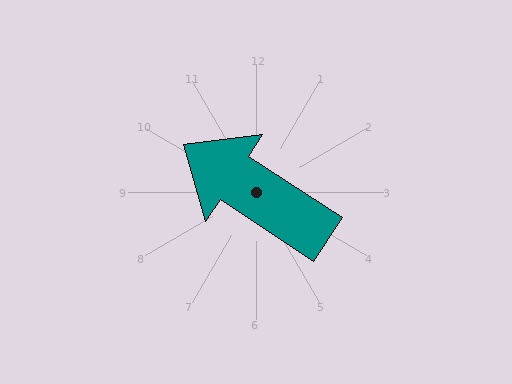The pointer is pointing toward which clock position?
Roughly 10 o'clock.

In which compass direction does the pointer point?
Northwest.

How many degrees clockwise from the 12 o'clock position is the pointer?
Approximately 303 degrees.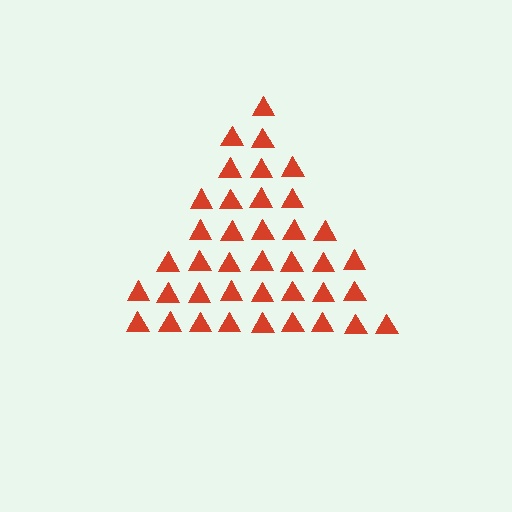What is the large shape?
The large shape is a triangle.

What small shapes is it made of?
It is made of small triangles.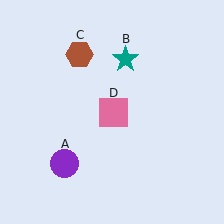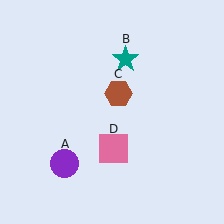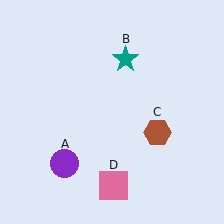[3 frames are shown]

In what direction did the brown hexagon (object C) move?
The brown hexagon (object C) moved down and to the right.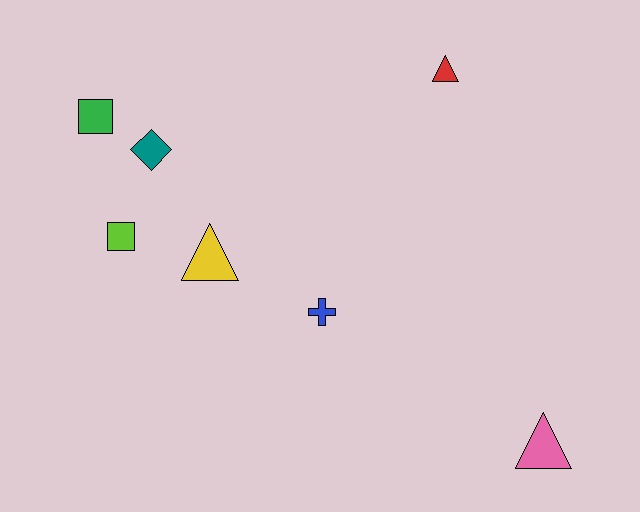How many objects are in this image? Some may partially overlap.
There are 7 objects.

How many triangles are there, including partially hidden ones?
There are 3 triangles.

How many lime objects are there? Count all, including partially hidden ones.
There is 1 lime object.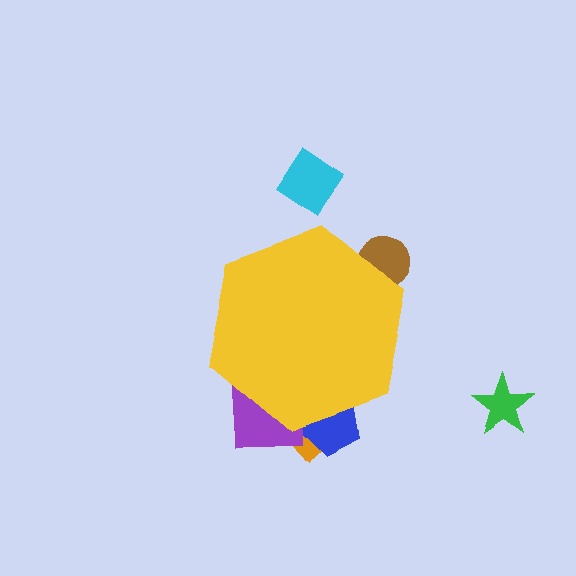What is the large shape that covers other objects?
A yellow hexagon.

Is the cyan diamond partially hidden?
No, the cyan diamond is fully visible.